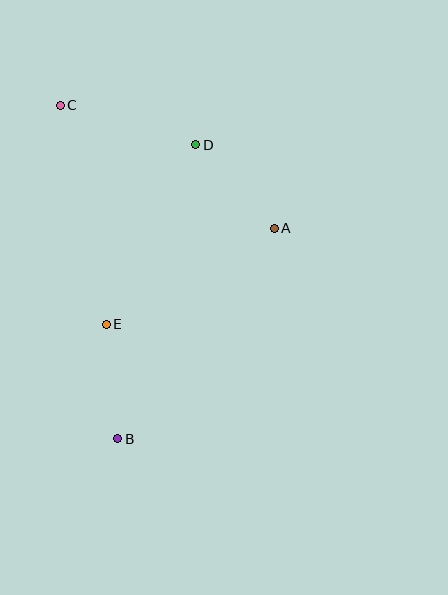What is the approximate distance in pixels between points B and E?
The distance between B and E is approximately 115 pixels.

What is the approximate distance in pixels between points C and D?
The distance between C and D is approximately 141 pixels.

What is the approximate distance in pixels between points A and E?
The distance between A and E is approximately 194 pixels.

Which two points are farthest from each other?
Points B and C are farthest from each other.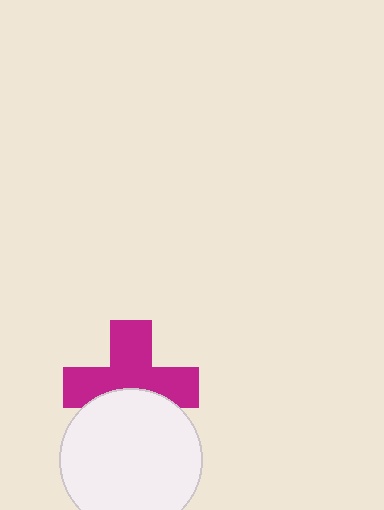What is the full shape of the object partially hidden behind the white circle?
The partially hidden object is a magenta cross.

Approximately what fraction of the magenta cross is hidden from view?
Roughly 35% of the magenta cross is hidden behind the white circle.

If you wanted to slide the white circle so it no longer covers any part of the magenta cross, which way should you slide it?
Slide it down — that is the most direct way to separate the two shapes.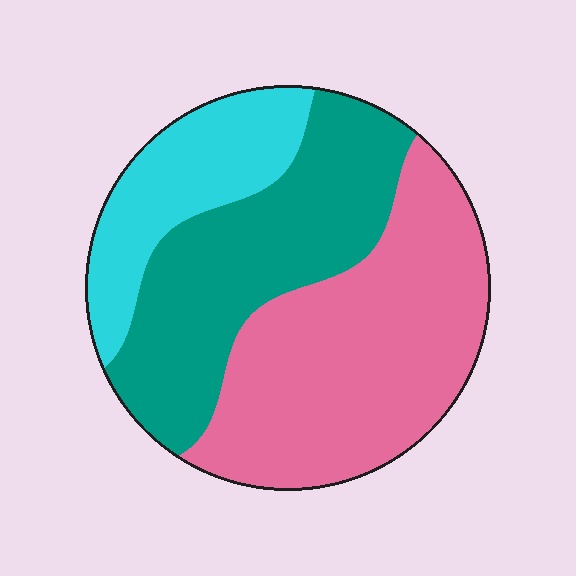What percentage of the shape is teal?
Teal takes up about one third (1/3) of the shape.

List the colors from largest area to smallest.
From largest to smallest: pink, teal, cyan.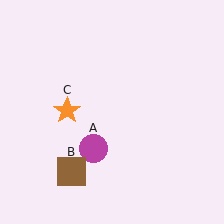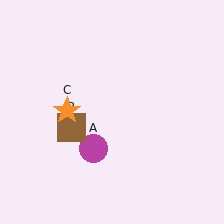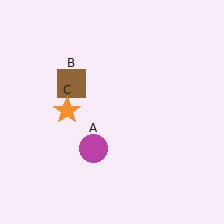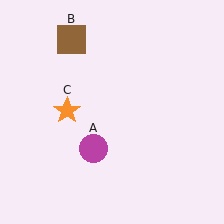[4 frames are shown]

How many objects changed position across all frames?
1 object changed position: brown square (object B).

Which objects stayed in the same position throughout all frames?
Magenta circle (object A) and orange star (object C) remained stationary.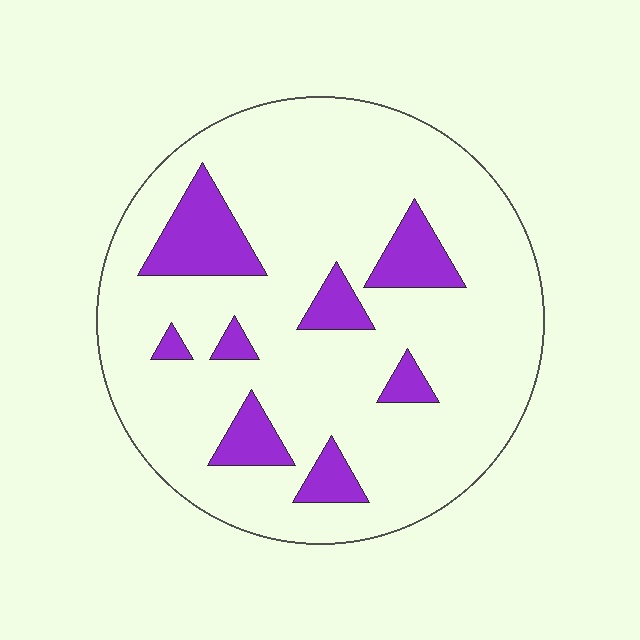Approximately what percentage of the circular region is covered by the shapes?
Approximately 15%.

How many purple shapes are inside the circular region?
8.